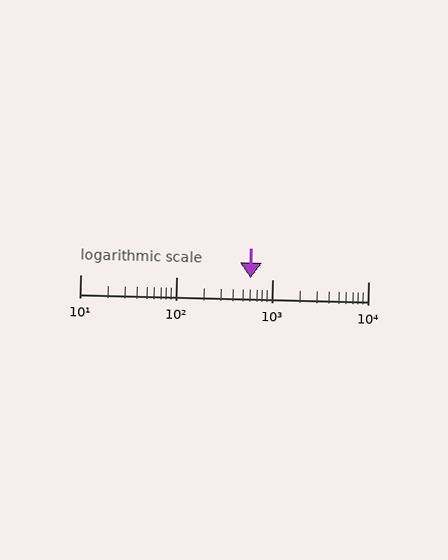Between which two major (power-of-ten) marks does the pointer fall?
The pointer is between 100 and 1000.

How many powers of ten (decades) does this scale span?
The scale spans 3 decades, from 10 to 10000.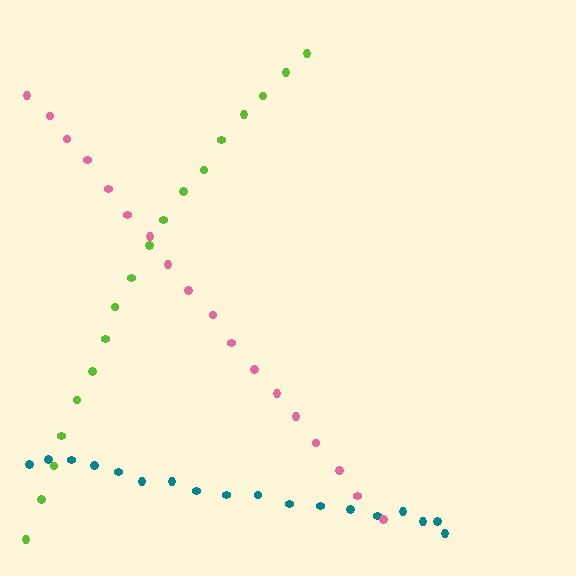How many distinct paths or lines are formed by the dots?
There are 3 distinct paths.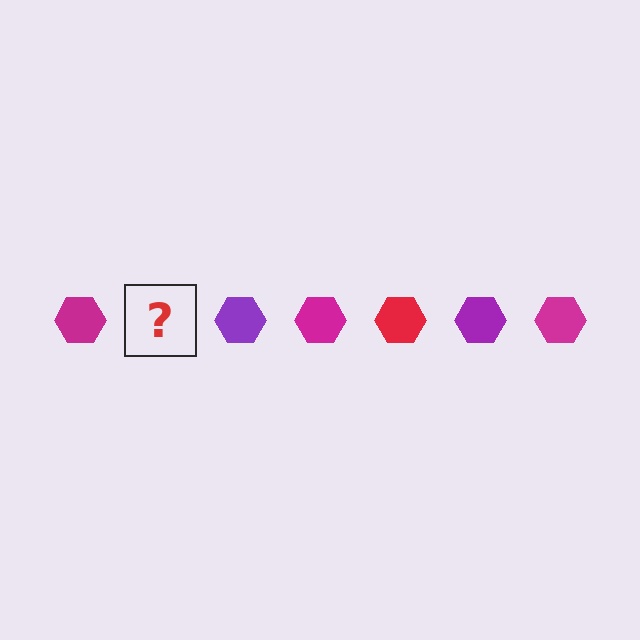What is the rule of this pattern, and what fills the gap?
The rule is that the pattern cycles through magenta, red, purple hexagons. The gap should be filled with a red hexagon.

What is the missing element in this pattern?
The missing element is a red hexagon.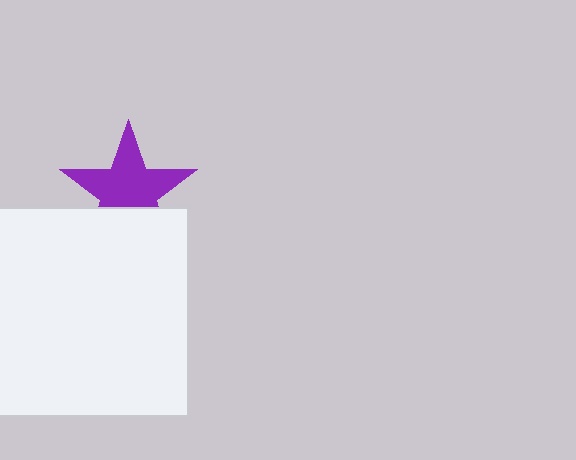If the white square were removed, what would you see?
You would see the complete purple star.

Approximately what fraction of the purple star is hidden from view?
Roughly 31% of the purple star is hidden behind the white square.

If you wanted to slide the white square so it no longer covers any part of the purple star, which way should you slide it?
Slide it down — that is the most direct way to separate the two shapes.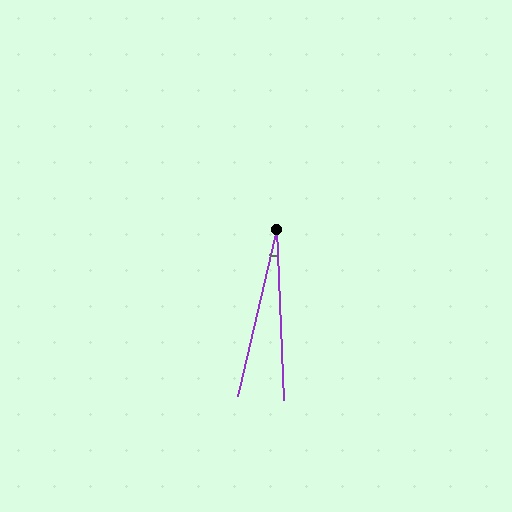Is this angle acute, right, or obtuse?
It is acute.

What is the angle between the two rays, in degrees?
Approximately 15 degrees.